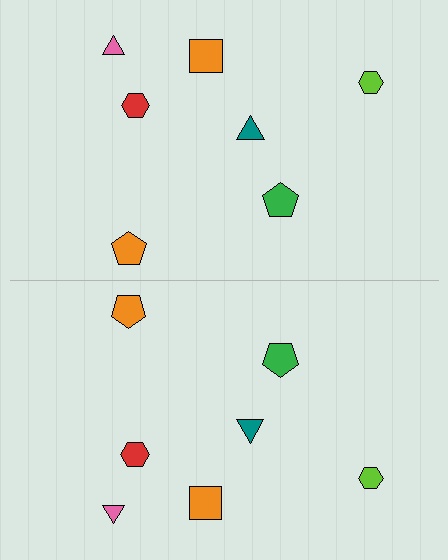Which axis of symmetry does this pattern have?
The pattern has a horizontal axis of symmetry running through the center of the image.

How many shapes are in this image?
There are 14 shapes in this image.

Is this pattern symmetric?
Yes, this pattern has bilateral (reflection) symmetry.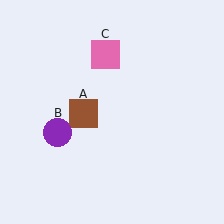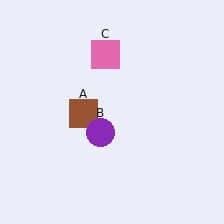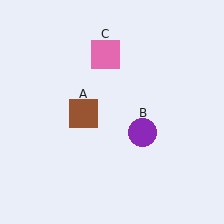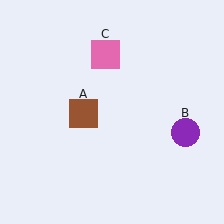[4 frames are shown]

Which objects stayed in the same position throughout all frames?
Brown square (object A) and pink square (object C) remained stationary.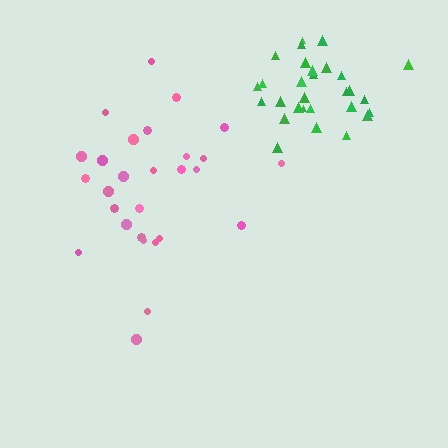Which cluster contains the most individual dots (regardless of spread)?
Green (29).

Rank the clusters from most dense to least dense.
green, pink.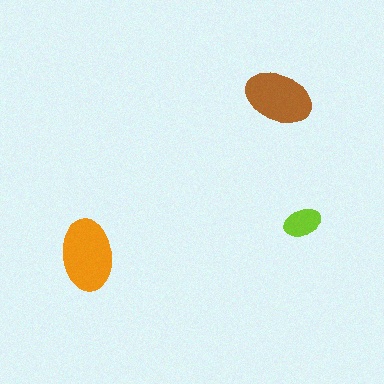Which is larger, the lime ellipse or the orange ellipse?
The orange one.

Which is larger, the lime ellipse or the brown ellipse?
The brown one.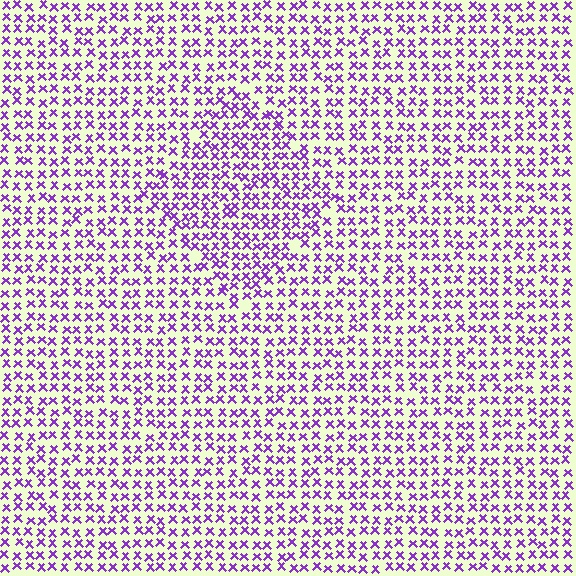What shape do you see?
I see a diamond.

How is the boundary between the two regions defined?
The boundary is defined by a change in element density (approximately 1.4x ratio). All elements are the same color, size, and shape.